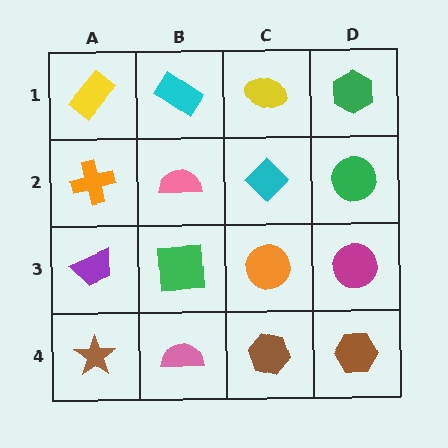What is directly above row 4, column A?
A purple trapezoid.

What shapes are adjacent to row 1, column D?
A green circle (row 2, column D), a yellow ellipse (row 1, column C).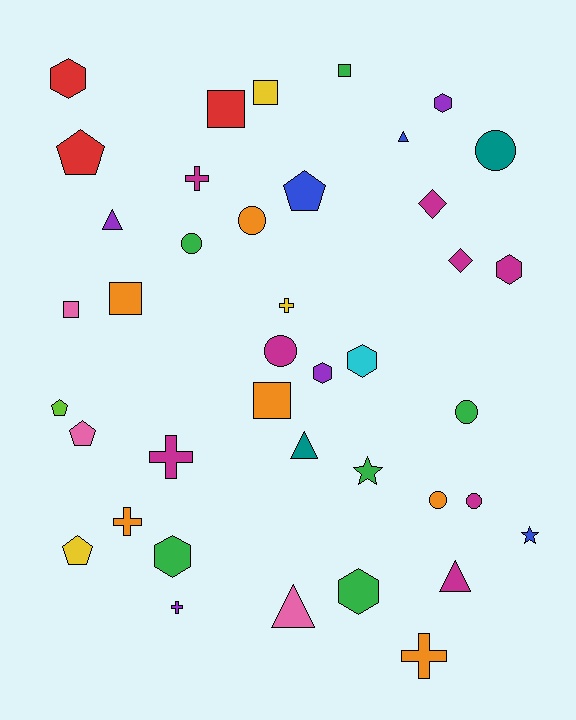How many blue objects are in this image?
There are 3 blue objects.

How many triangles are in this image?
There are 5 triangles.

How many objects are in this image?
There are 40 objects.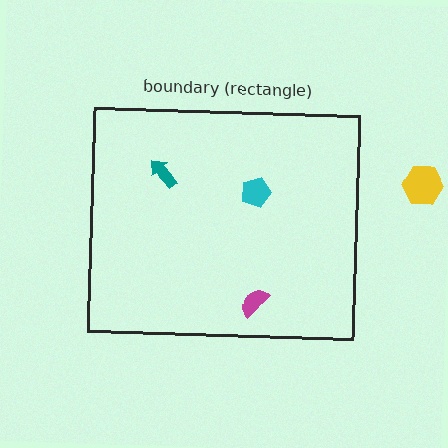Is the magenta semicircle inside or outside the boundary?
Inside.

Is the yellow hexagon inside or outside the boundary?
Outside.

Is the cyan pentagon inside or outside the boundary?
Inside.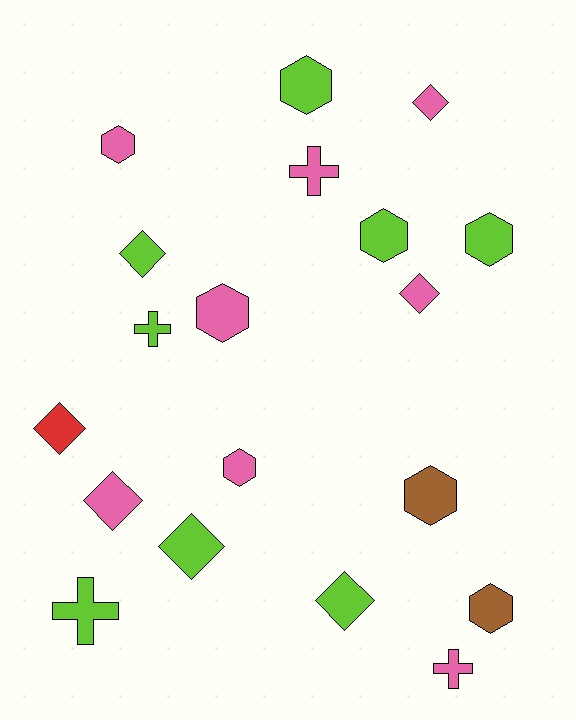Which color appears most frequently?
Pink, with 8 objects.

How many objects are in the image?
There are 19 objects.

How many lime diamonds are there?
There are 3 lime diamonds.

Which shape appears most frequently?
Hexagon, with 8 objects.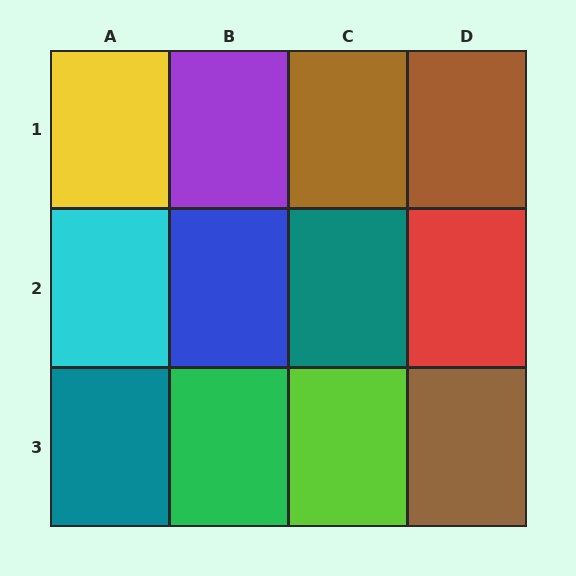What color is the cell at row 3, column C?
Lime.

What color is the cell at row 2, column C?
Teal.